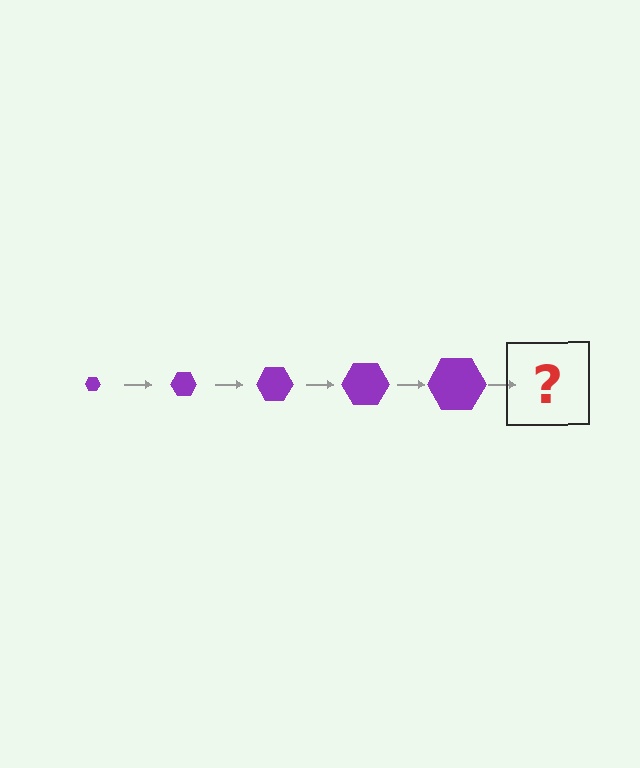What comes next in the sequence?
The next element should be a purple hexagon, larger than the previous one.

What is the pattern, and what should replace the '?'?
The pattern is that the hexagon gets progressively larger each step. The '?' should be a purple hexagon, larger than the previous one.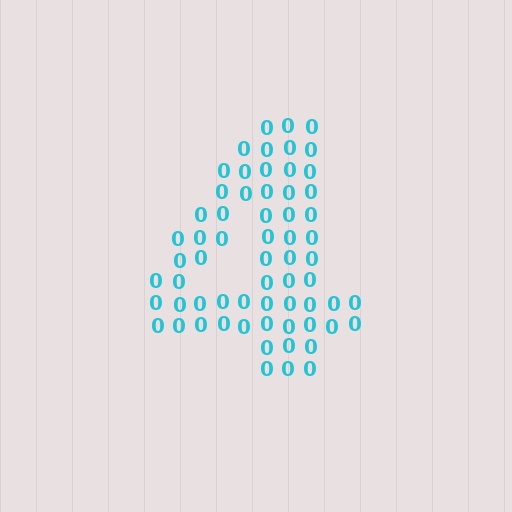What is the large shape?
The large shape is the digit 4.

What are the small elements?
The small elements are digit 0's.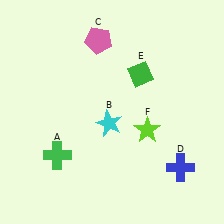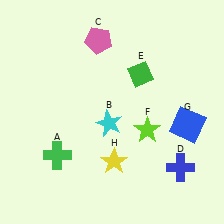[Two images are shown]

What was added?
A blue square (G), a yellow star (H) were added in Image 2.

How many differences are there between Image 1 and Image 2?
There are 2 differences between the two images.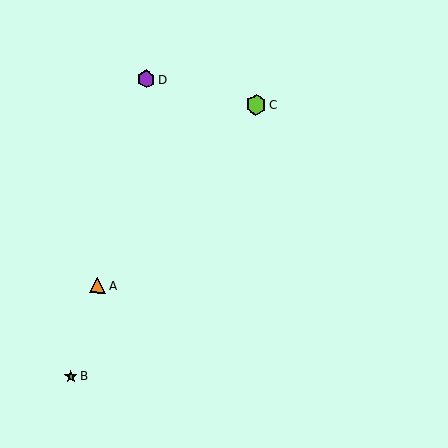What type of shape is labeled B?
Shape B is a green star.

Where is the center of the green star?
The center of the green star is at (71, 376).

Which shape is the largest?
The lime hexagon (labeled C) is the largest.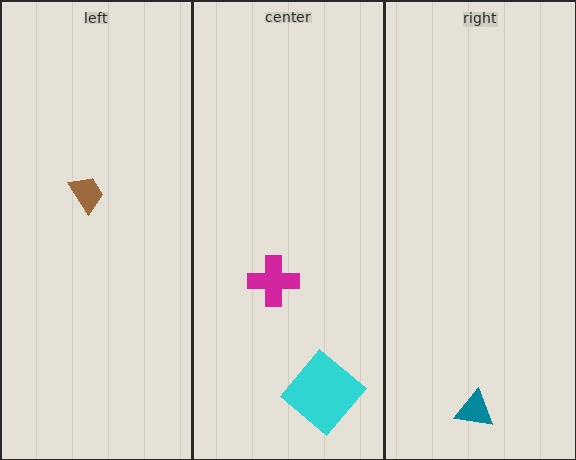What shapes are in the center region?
The cyan diamond, the magenta cross.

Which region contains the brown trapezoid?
The left region.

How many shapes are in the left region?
1.